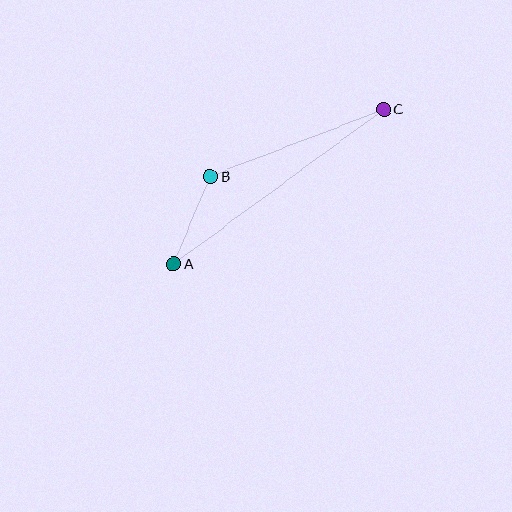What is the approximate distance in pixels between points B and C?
The distance between B and C is approximately 186 pixels.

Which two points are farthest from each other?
Points A and C are farthest from each other.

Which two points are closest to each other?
Points A and B are closest to each other.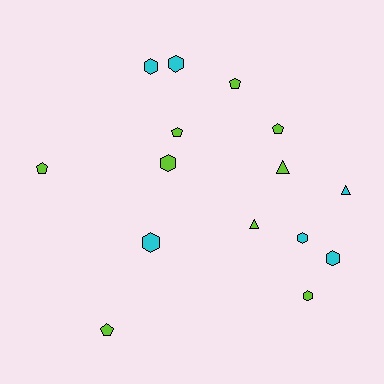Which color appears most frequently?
Lime, with 9 objects.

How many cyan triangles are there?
There is 1 cyan triangle.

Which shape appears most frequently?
Hexagon, with 7 objects.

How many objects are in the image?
There are 15 objects.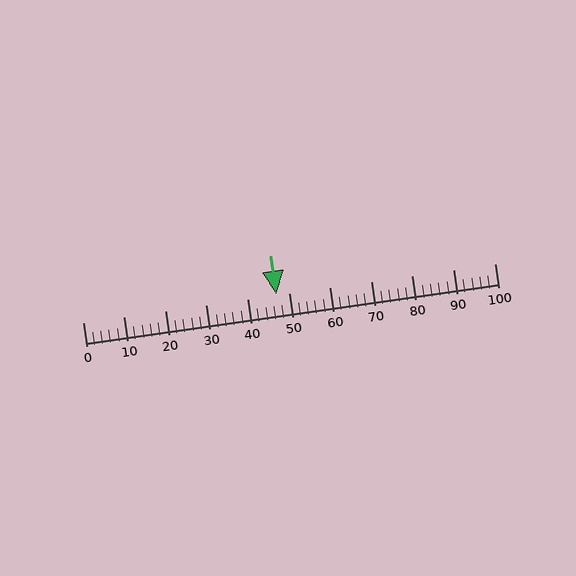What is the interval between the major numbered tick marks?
The major tick marks are spaced 10 units apart.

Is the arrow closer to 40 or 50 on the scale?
The arrow is closer to 50.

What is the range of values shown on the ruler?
The ruler shows values from 0 to 100.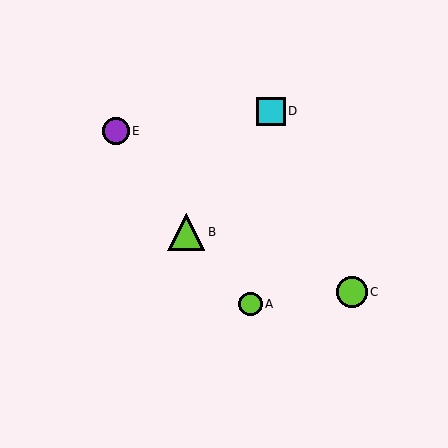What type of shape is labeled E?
Shape E is a purple circle.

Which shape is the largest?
The lime triangle (labeled B) is the largest.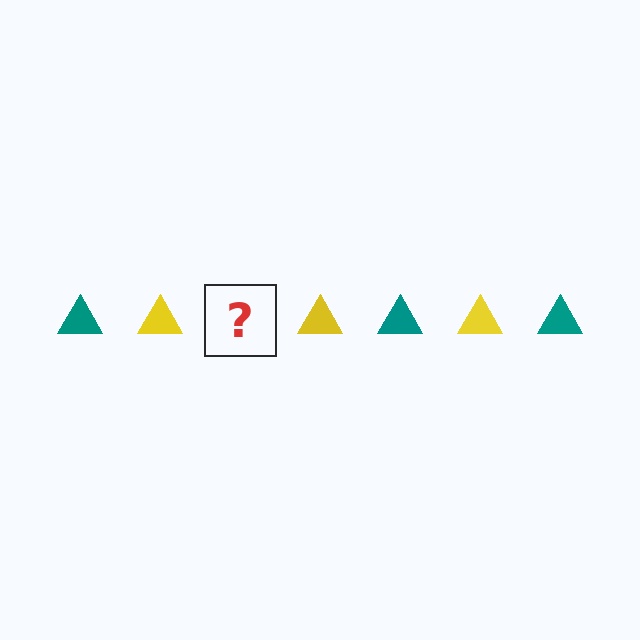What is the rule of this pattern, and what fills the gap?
The rule is that the pattern cycles through teal, yellow triangles. The gap should be filled with a teal triangle.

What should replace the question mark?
The question mark should be replaced with a teal triangle.